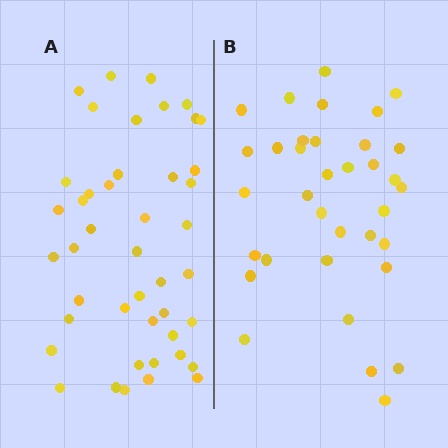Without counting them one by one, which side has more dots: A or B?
Region A (the left region) has more dots.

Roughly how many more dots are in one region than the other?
Region A has roughly 8 or so more dots than region B.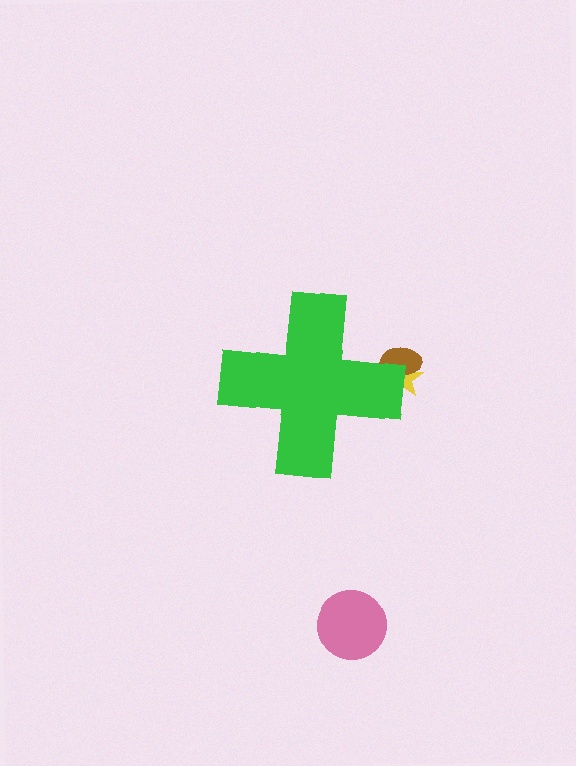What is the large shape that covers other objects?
A green cross.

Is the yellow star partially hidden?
Yes, the yellow star is partially hidden behind the green cross.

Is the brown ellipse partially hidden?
Yes, the brown ellipse is partially hidden behind the green cross.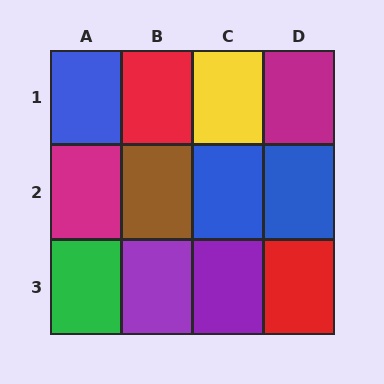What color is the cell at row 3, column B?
Purple.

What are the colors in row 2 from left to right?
Magenta, brown, blue, blue.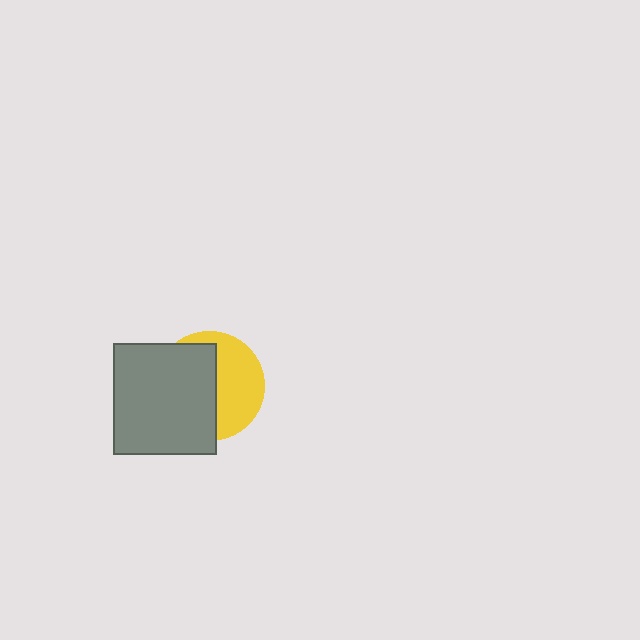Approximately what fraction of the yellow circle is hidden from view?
Roughly 55% of the yellow circle is hidden behind the gray rectangle.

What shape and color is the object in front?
The object in front is a gray rectangle.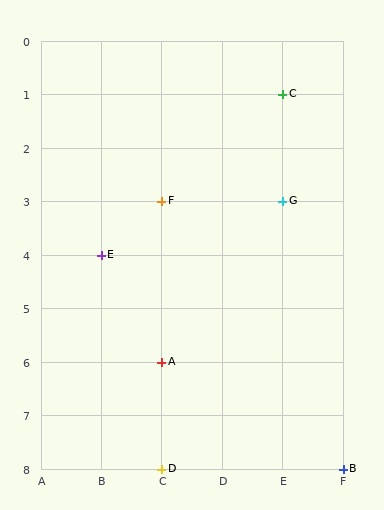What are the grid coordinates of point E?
Point E is at grid coordinates (B, 4).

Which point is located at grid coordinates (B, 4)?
Point E is at (B, 4).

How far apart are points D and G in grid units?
Points D and G are 2 columns and 5 rows apart (about 5.4 grid units diagonally).